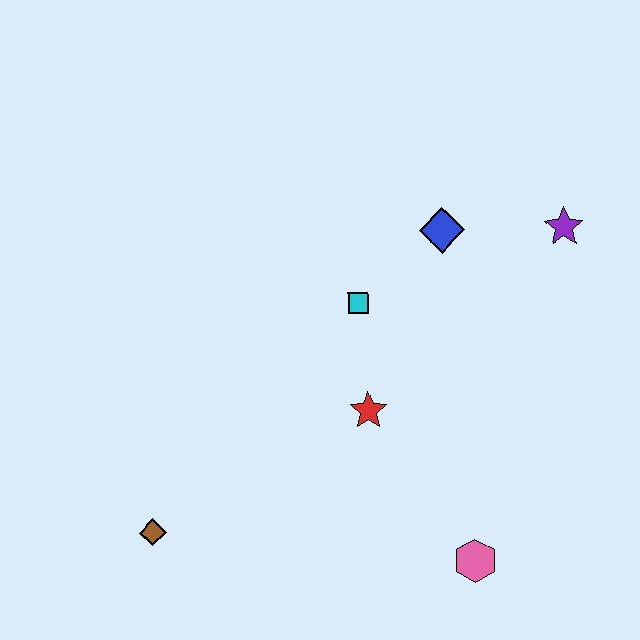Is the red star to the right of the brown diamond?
Yes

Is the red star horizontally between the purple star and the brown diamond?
Yes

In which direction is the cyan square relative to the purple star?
The cyan square is to the left of the purple star.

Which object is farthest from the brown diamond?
The purple star is farthest from the brown diamond.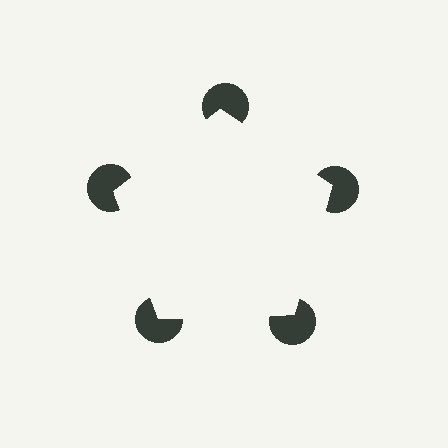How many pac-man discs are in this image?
There are 5 — one at each vertex of the illusory pentagon.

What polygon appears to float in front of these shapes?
An illusory pentagon — its edges are inferred from the aligned wedge cuts in the pac-man discs, not physically drawn.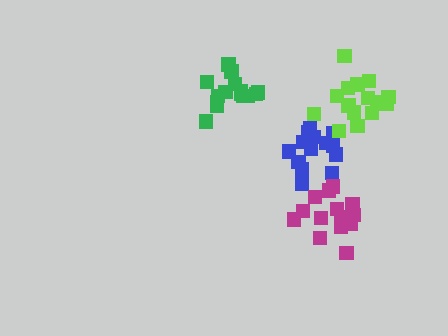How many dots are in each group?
Group 1: 16 dots, Group 2: 16 dots, Group 3: 15 dots, Group 4: 15 dots (62 total).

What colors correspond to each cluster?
The clusters are colored: blue, green, magenta, lime.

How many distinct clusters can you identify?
There are 4 distinct clusters.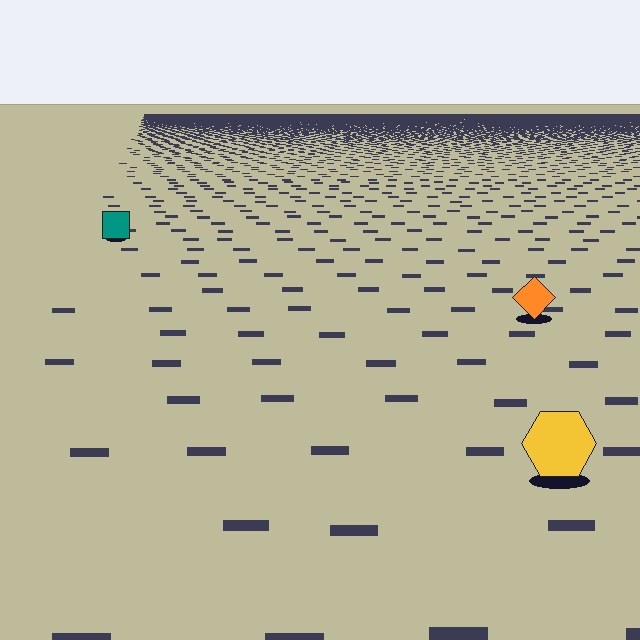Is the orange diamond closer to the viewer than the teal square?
Yes. The orange diamond is closer — you can tell from the texture gradient: the ground texture is coarser near it.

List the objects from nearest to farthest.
From nearest to farthest: the yellow hexagon, the orange diamond, the teal square.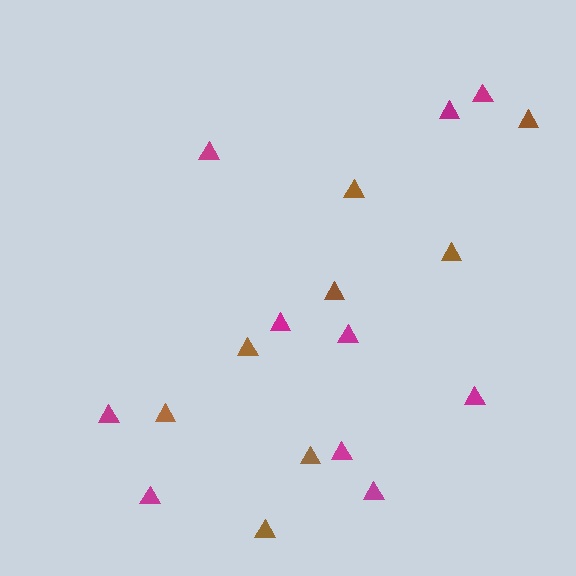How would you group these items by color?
There are 2 groups: one group of brown triangles (8) and one group of magenta triangles (10).